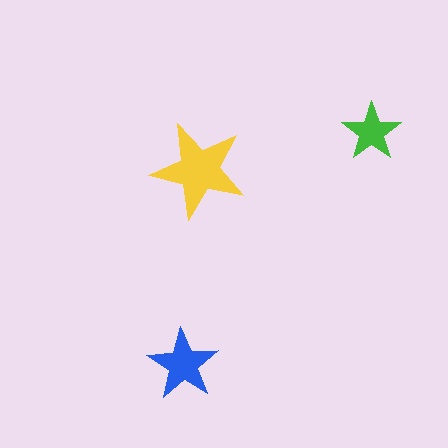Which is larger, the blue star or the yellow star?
The yellow one.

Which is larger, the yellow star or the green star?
The yellow one.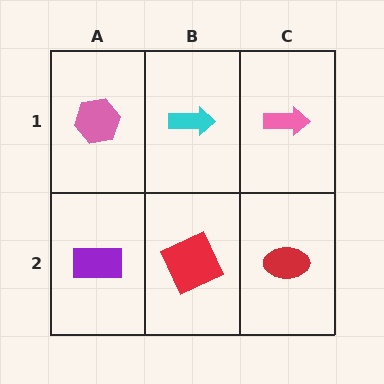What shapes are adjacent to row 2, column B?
A cyan arrow (row 1, column B), a purple rectangle (row 2, column A), a red ellipse (row 2, column C).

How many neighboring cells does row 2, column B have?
3.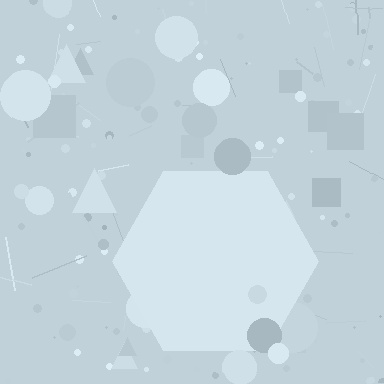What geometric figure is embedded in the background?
A hexagon is embedded in the background.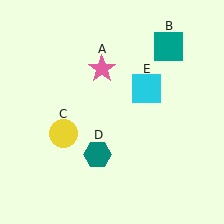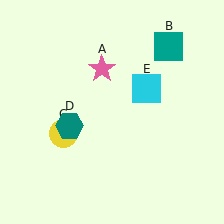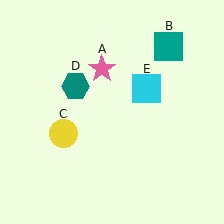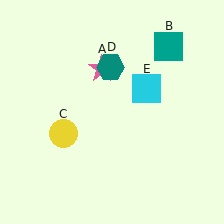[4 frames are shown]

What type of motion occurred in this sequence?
The teal hexagon (object D) rotated clockwise around the center of the scene.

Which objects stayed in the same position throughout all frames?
Pink star (object A) and teal square (object B) and yellow circle (object C) and cyan square (object E) remained stationary.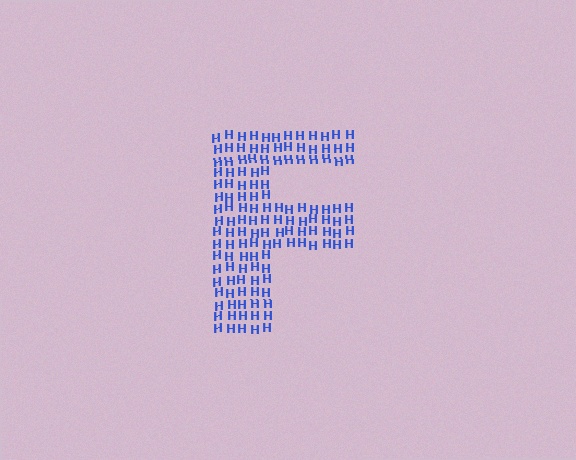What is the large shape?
The large shape is the letter F.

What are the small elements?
The small elements are letter H's.